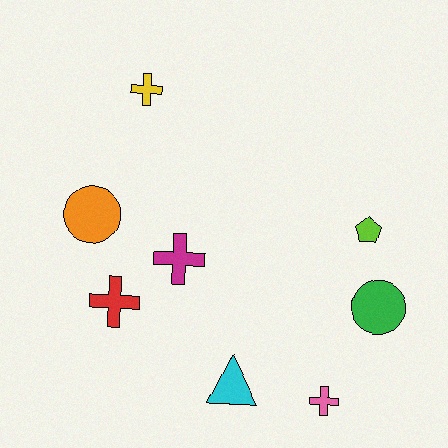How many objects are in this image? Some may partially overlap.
There are 8 objects.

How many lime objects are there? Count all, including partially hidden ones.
There is 1 lime object.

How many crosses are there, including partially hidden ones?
There are 4 crosses.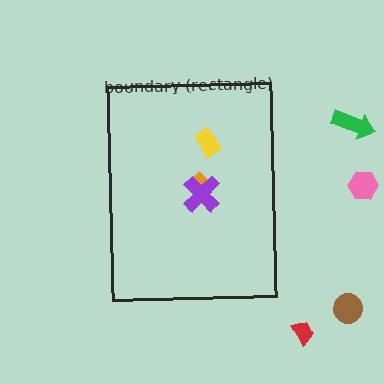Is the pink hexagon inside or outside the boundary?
Outside.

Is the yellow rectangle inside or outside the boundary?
Inside.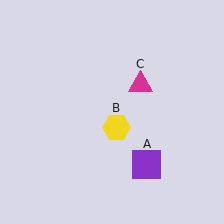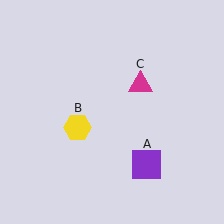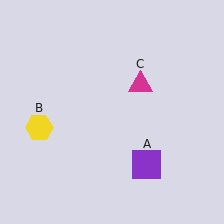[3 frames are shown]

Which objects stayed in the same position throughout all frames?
Purple square (object A) and magenta triangle (object C) remained stationary.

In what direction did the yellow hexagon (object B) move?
The yellow hexagon (object B) moved left.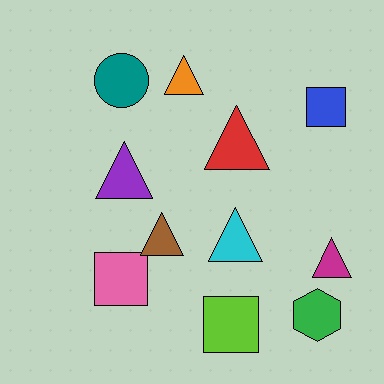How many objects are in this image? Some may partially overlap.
There are 11 objects.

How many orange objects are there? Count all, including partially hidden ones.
There is 1 orange object.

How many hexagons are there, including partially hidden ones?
There is 1 hexagon.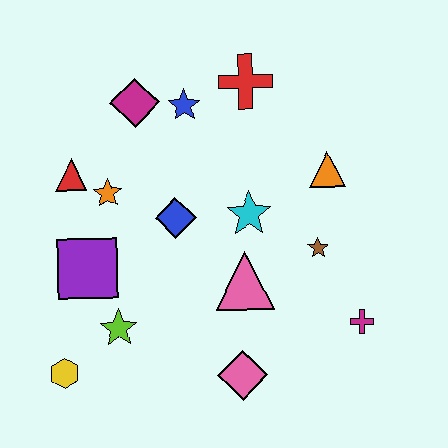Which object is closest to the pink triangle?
The cyan star is closest to the pink triangle.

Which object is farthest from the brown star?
The yellow hexagon is farthest from the brown star.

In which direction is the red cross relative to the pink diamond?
The red cross is above the pink diamond.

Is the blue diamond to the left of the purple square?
No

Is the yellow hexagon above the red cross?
No